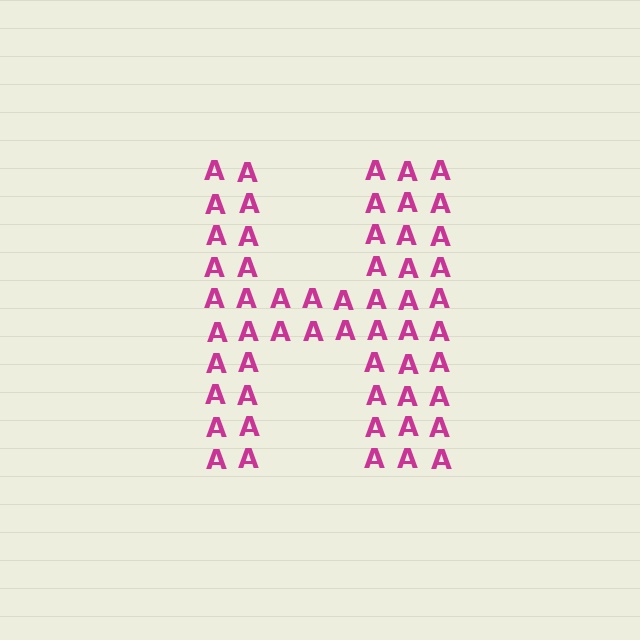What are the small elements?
The small elements are letter A's.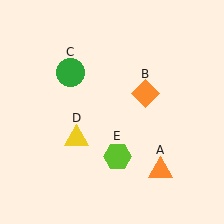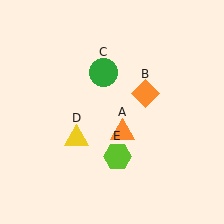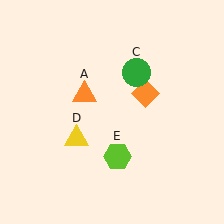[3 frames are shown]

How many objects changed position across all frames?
2 objects changed position: orange triangle (object A), green circle (object C).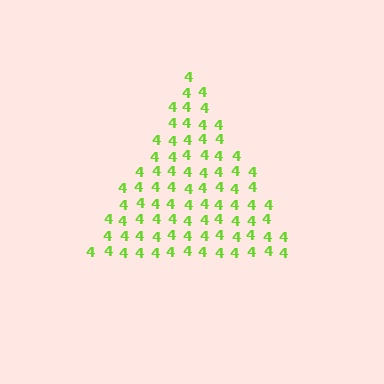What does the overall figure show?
The overall figure shows a triangle.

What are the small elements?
The small elements are digit 4's.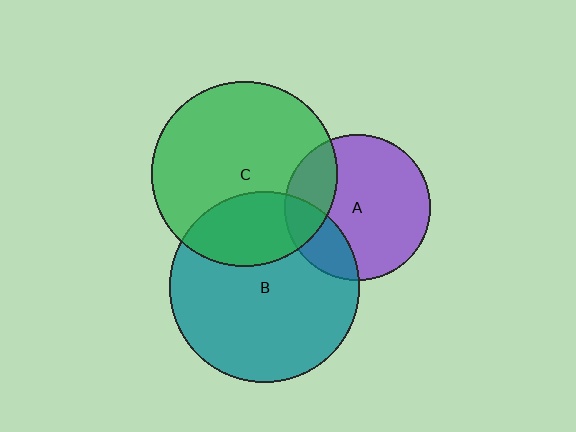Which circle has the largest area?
Circle B (teal).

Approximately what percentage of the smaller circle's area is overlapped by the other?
Approximately 30%.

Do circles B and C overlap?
Yes.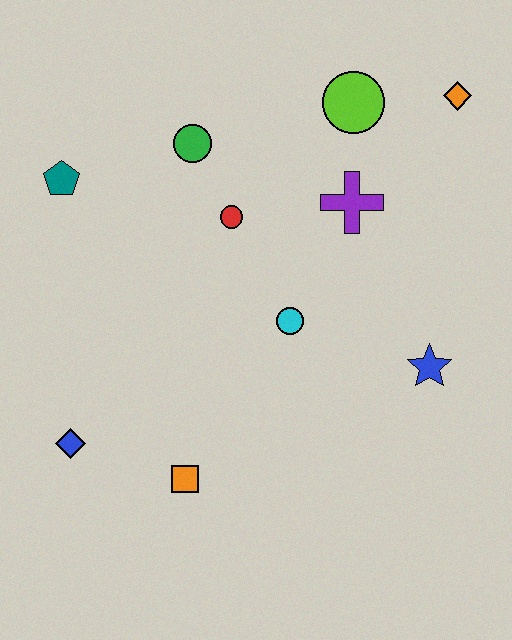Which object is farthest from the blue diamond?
The orange diamond is farthest from the blue diamond.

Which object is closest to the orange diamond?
The lime circle is closest to the orange diamond.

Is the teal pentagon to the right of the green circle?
No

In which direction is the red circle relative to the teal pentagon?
The red circle is to the right of the teal pentagon.